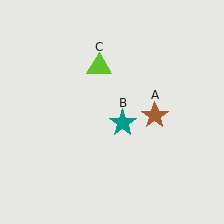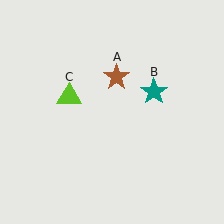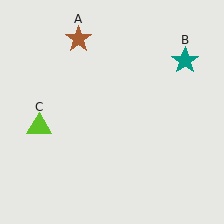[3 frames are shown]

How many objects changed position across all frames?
3 objects changed position: brown star (object A), teal star (object B), lime triangle (object C).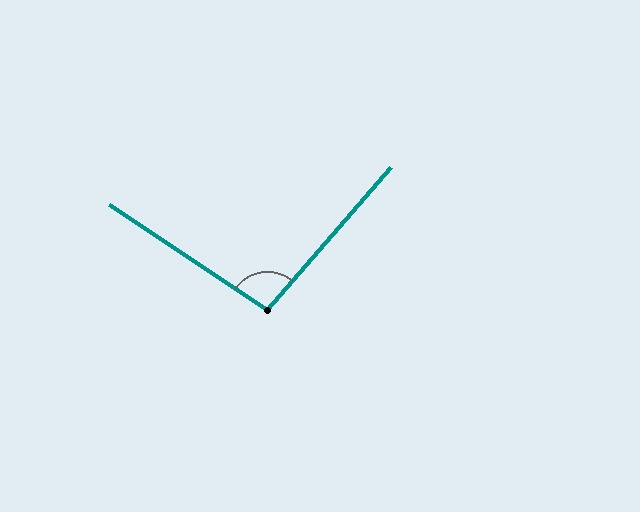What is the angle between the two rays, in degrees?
Approximately 98 degrees.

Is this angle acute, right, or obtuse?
It is obtuse.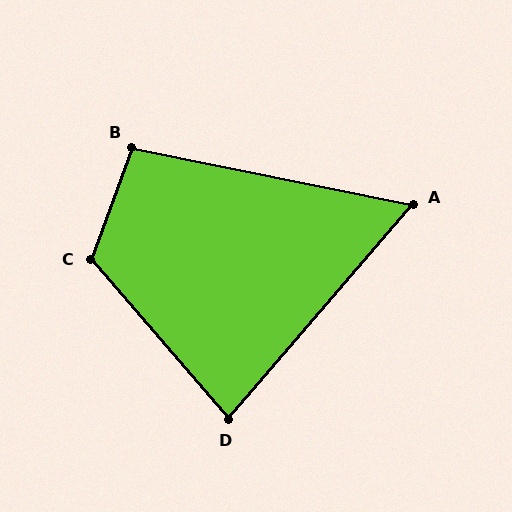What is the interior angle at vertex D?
Approximately 82 degrees (acute).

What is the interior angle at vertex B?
Approximately 98 degrees (obtuse).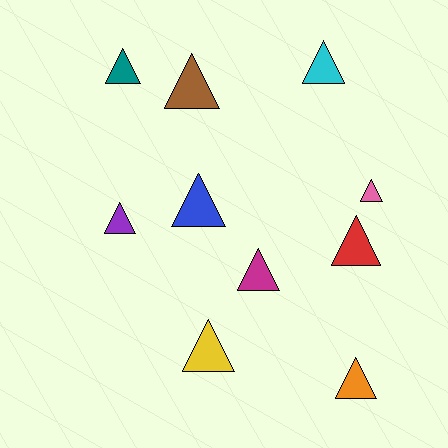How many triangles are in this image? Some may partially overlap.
There are 10 triangles.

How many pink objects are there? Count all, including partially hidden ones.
There is 1 pink object.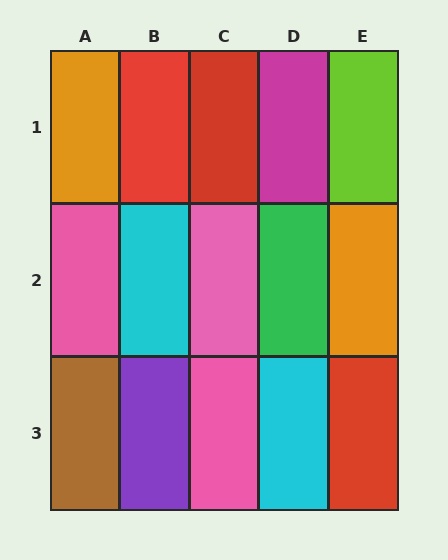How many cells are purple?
1 cell is purple.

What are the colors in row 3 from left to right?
Brown, purple, pink, cyan, red.